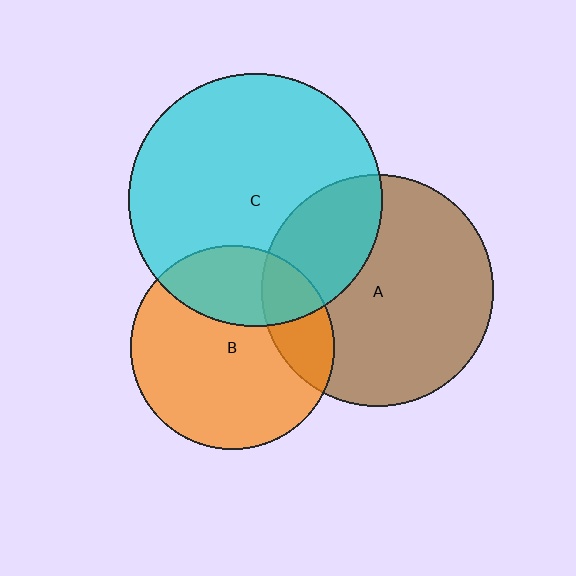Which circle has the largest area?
Circle C (cyan).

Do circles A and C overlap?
Yes.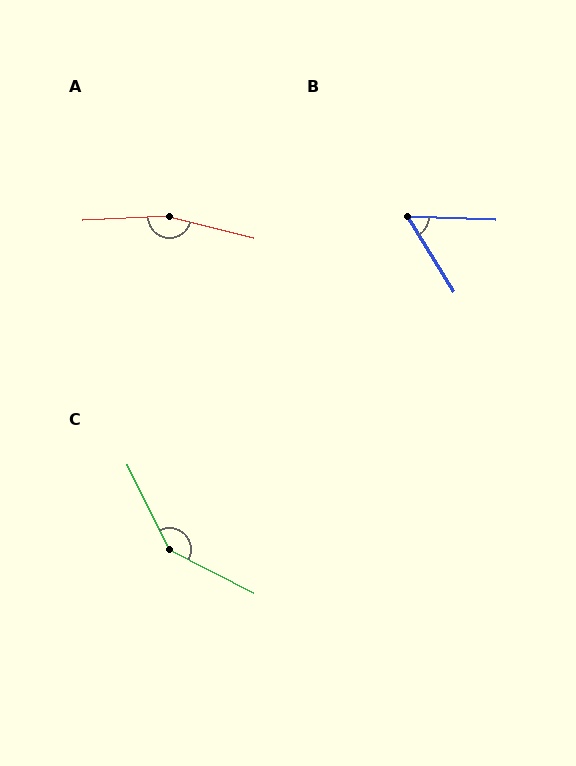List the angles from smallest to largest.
B (56°), C (143°), A (163°).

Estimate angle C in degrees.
Approximately 143 degrees.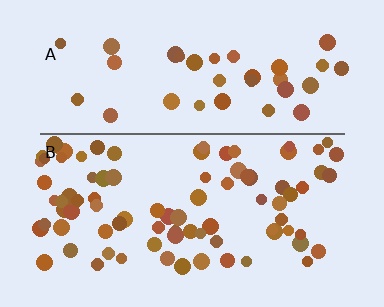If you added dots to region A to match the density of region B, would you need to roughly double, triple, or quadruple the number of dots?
Approximately double.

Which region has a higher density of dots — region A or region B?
B (the bottom).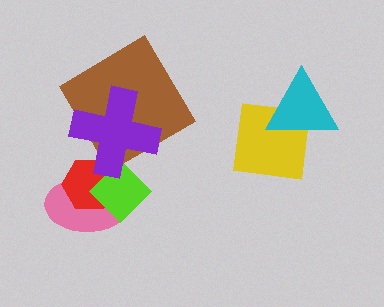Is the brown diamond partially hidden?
Yes, it is partially covered by another shape.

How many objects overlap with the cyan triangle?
1 object overlaps with the cyan triangle.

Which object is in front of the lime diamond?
The purple cross is in front of the lime diamond.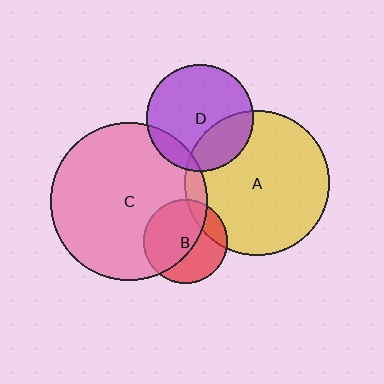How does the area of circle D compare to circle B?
Approximately 1.6 times.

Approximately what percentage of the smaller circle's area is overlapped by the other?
Approximately 60%.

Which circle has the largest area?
Circle C (pink).